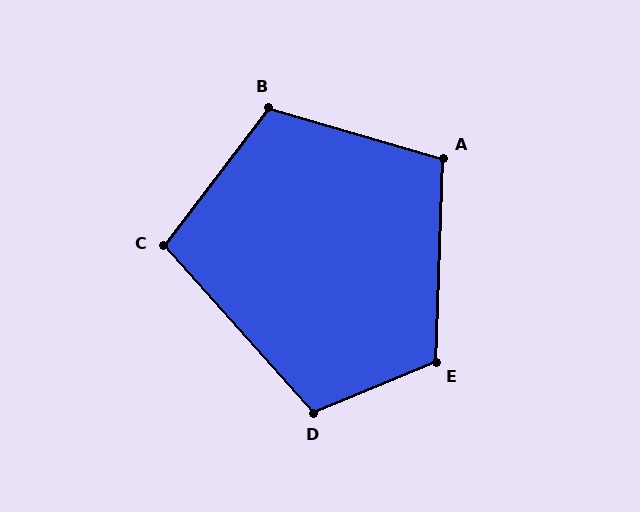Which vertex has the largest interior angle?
E, at approximately 115 degrees.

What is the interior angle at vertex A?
Approximately 104 degrees (obtuse).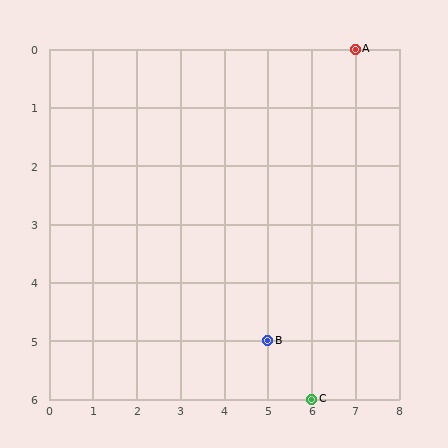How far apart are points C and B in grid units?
Points C and B are 1 column and 1 row apart (about 1.4 grid units diagonally).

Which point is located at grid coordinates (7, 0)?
Point A is at (7, 0).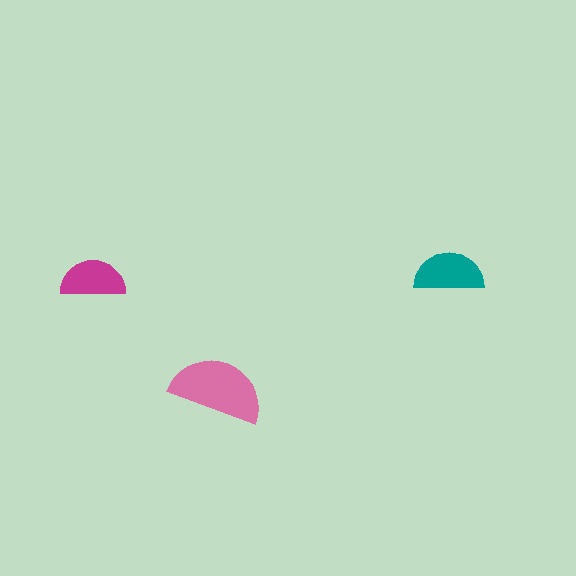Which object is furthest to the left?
The magenta semicircle is leftmost.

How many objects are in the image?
There are 3 objects in the image.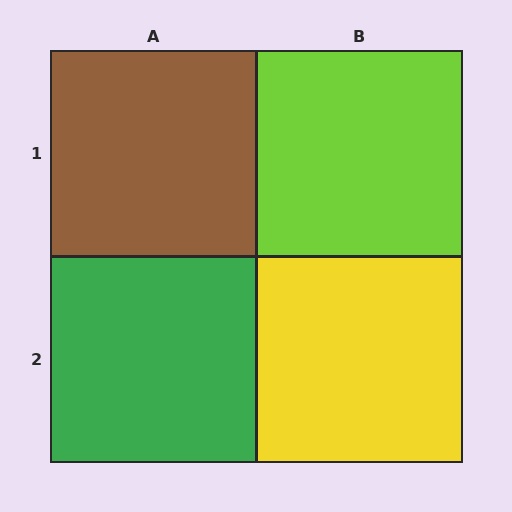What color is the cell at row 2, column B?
Yellow.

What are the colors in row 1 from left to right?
Brown, lime.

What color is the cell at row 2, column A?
Green.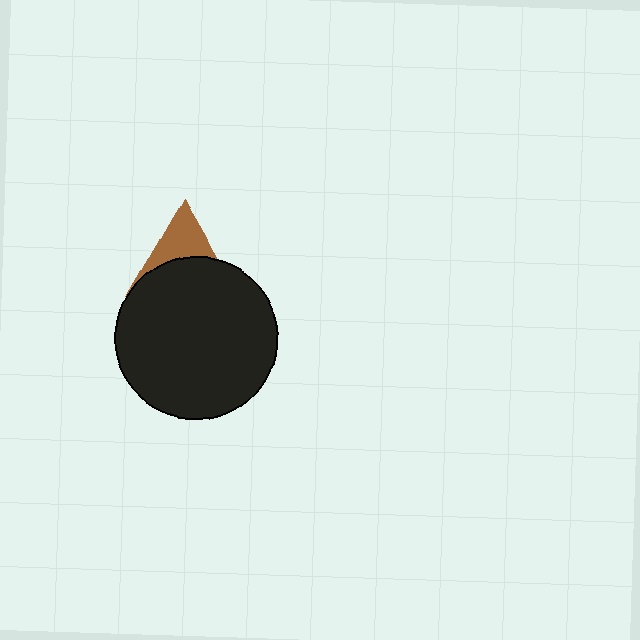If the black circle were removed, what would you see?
You would see the complete brown triangle.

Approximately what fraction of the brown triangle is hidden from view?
Roughly 60% of the brown triangle is hidden behind the black circle.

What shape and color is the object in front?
The object in front is a black circle.